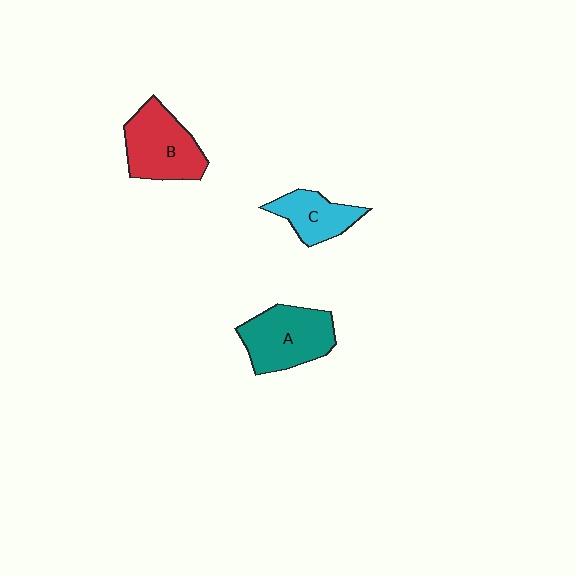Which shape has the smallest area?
Shape C (cyan).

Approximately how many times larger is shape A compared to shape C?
Approximately 1.6 times.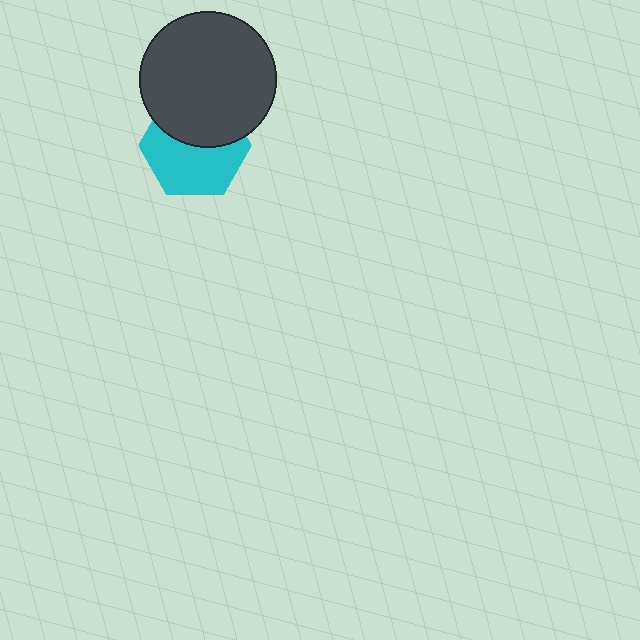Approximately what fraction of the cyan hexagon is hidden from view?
Roughly 43% of the cyan hexagon is hidden behind the dark gray circle.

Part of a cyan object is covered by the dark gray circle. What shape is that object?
It is a hexagon.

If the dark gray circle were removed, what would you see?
You would see the complete cyan hexagon.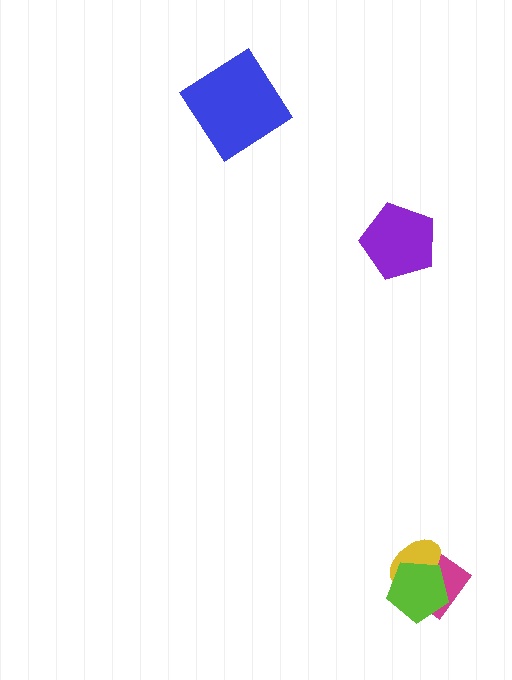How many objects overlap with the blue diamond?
0 objects overlap with the blue diamond.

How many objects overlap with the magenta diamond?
2 objects overlap with the magenta diamond.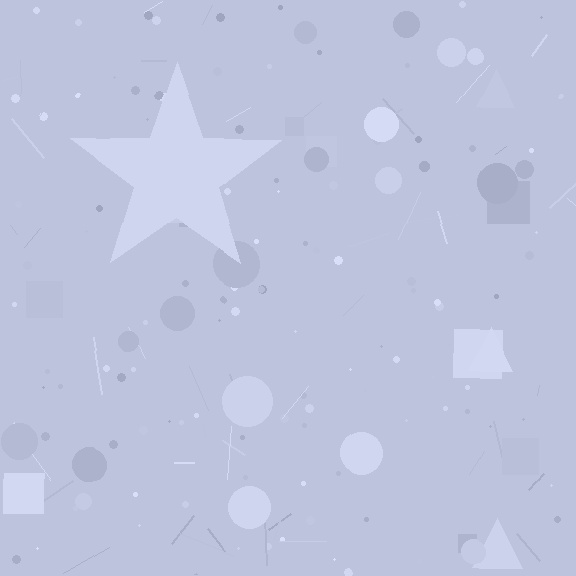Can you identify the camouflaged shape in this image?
The camouflaged shape is a star.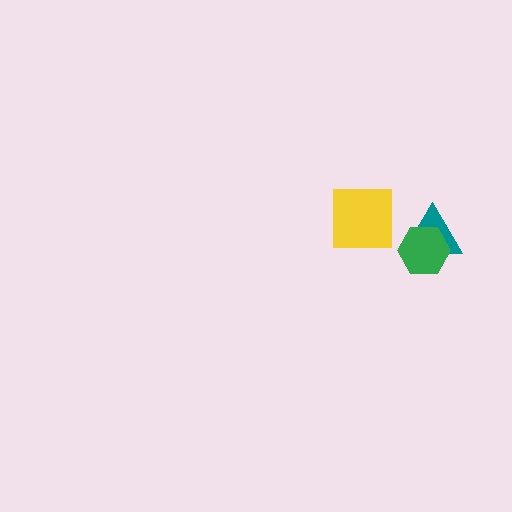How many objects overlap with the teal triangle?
1 object overlaps with the teal triangle.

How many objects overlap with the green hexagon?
1 object overlaps with the green hexagon.